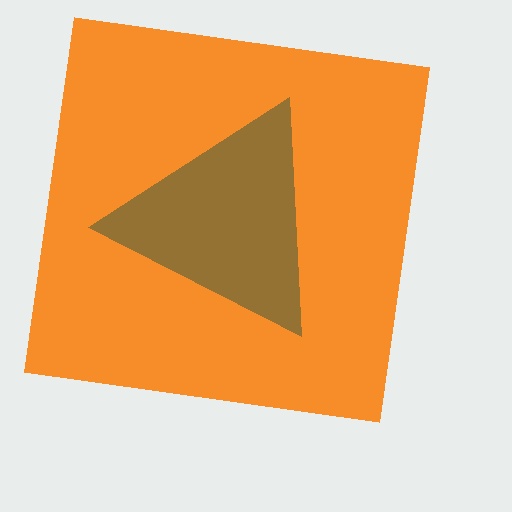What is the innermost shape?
The brown triangle.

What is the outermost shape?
The orange square.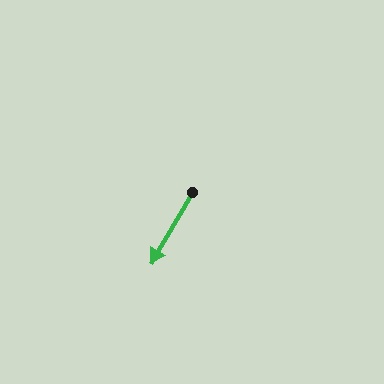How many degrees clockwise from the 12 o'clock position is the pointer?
Approximately 210 degrees.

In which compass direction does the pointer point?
Southwest.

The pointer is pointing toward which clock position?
Roughly 7 o'clock.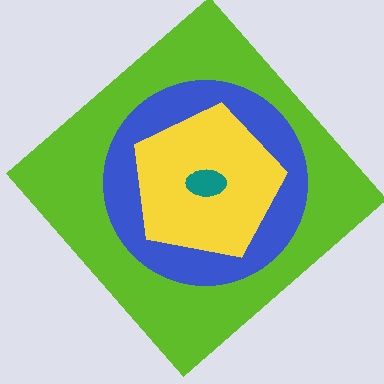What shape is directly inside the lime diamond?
The blue circle.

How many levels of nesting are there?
4.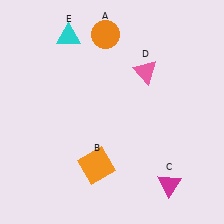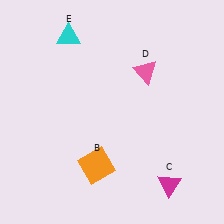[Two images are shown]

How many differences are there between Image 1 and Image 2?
There is 1 difference between the two images.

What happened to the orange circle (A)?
The orange circle (A) was removed in Image 2. It was in the top-left area of Image 1.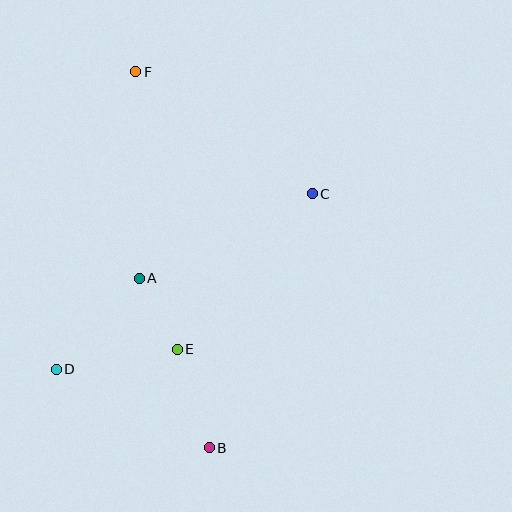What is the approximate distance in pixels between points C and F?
The distance between C and F is approximately 214 pixels.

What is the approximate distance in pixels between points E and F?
The distance between E and F is approximately 280 pixels.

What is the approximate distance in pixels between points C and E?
The distance between C and E is approximately 206 pixels.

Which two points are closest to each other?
Points A and E are closest to each other.